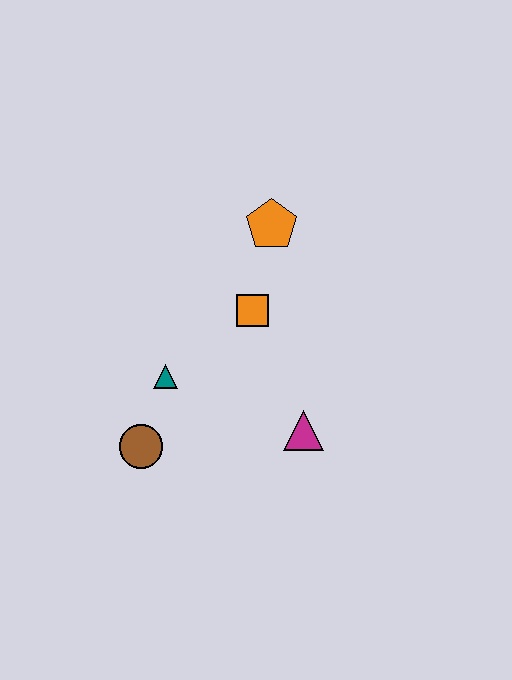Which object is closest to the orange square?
The orange pentagon is closest to the orange square.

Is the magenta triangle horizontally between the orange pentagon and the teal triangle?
No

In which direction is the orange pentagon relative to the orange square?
The orange pentagon is above the orange square.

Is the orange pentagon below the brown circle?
No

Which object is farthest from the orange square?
The brown circle is farthest from the orange square.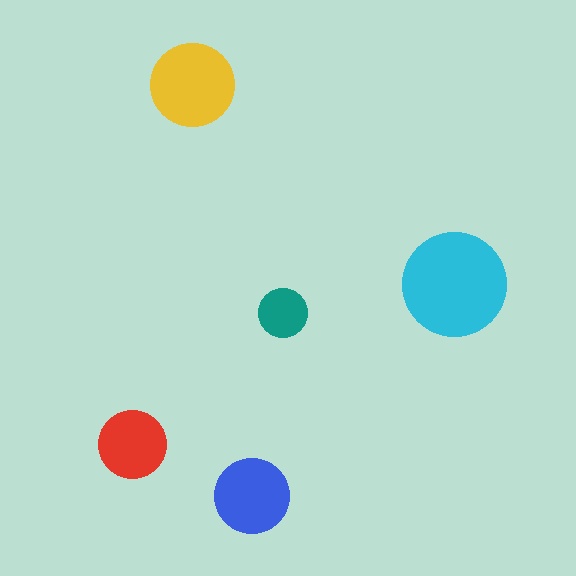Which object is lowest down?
The blue circle is bottommost.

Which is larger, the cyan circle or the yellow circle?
The cyan one.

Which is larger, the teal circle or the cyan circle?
The cyan one.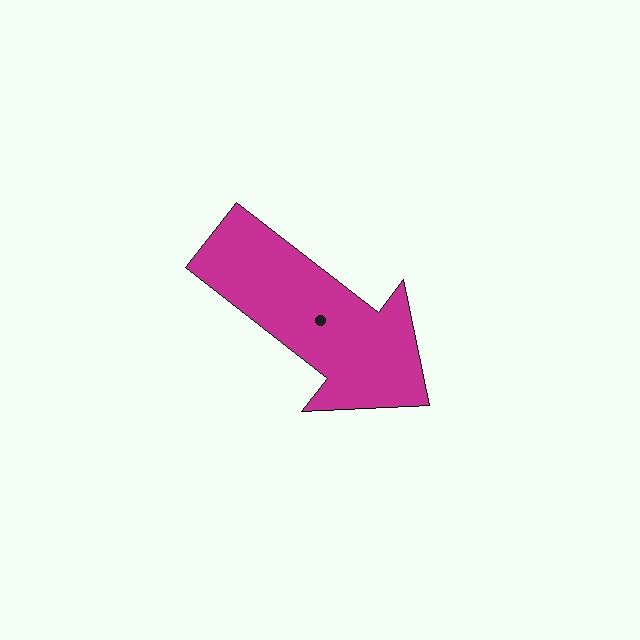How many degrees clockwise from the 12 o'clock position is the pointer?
Approximately 128 degrees.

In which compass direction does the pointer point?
Southeast.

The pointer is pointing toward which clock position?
Roughly 4 o'clock.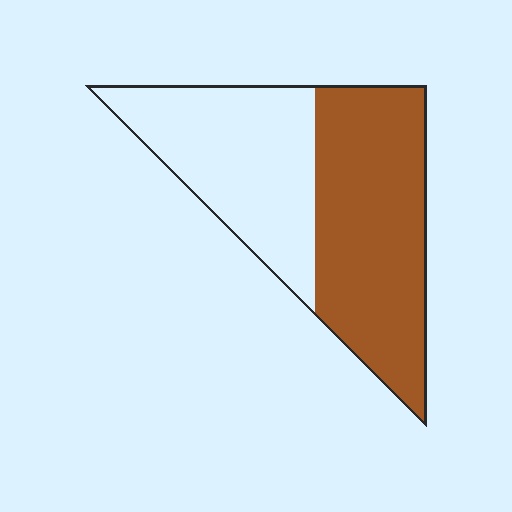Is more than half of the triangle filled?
Yes.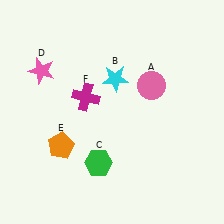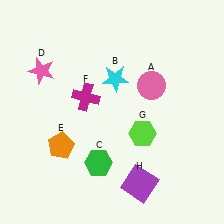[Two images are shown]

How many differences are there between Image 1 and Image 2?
There are 2 differences between the two images.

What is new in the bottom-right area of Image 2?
A purple square (H) was added in the bottom-right area of Image 2.